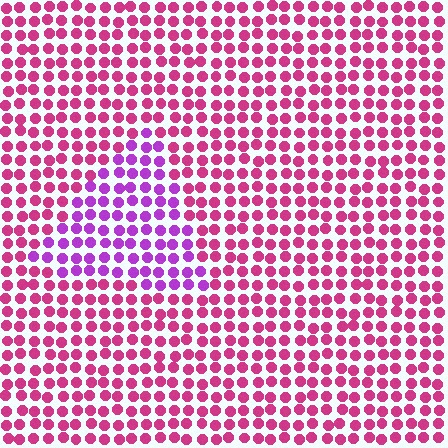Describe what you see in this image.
The image is filled with small magenta elements in a uniform arrangement. A triangle-shaped region is visible where the elements are tinted to a slightly different hue, forming a subtle color boundary.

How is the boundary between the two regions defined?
The boundary is defined purely by a slight shift in hue (about 40 degrees). Spacing, size, and orientation are identical on both sides.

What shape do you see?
I see a triangle.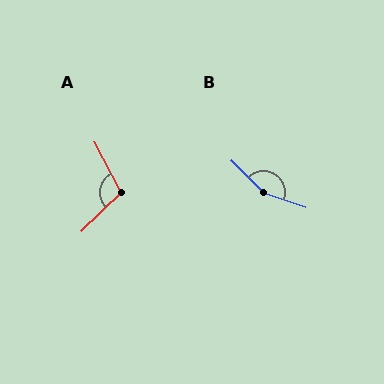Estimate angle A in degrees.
Approximately 107 degrees.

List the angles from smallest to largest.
A (107°), B (154°).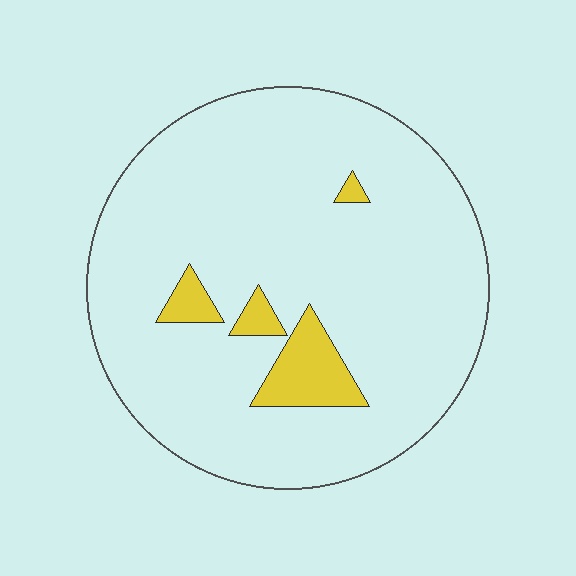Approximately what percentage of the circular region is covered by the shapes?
Approximately 10%.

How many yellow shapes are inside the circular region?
4.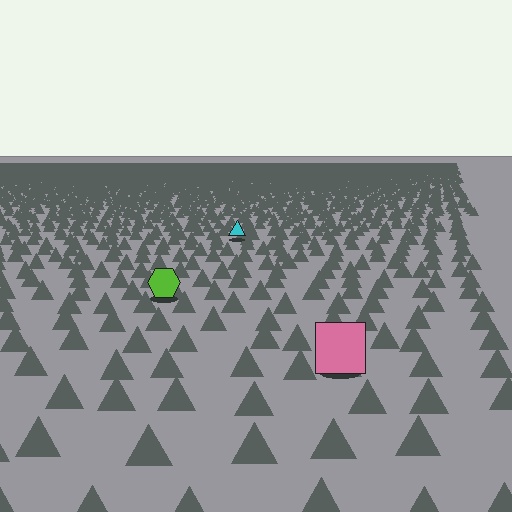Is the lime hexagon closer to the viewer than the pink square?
No. The pink square is closer — you can tell from the texture gradient: the ground texture is coarser near it.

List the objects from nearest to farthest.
From nearest to farthest: the pink square, the lime hexagon, the cyan triangle.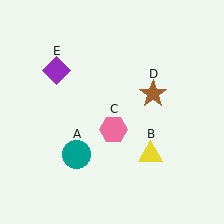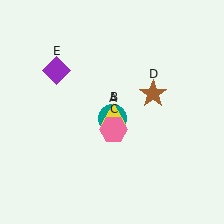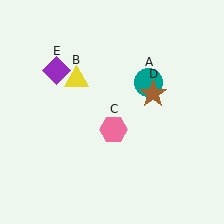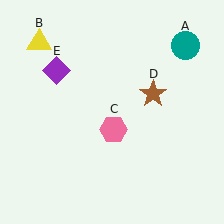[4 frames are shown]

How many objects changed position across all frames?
2 objects changed position: teal circle (object A), yellow triangle (object B).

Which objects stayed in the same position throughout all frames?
Pink hexagon (object C) and brown star (object D) and purple diamond (object E) remained stationary.